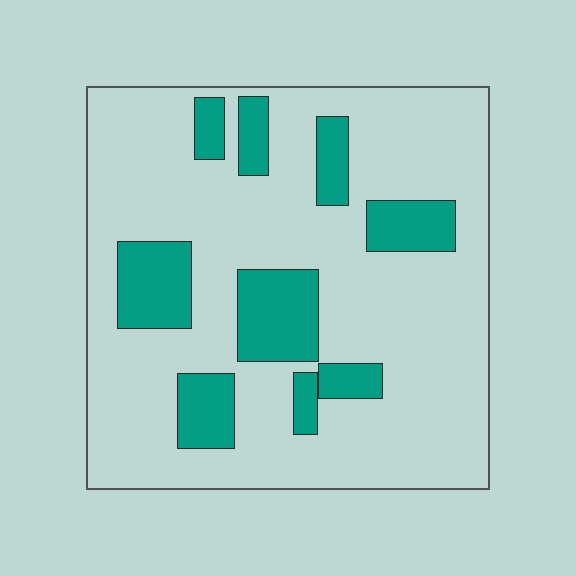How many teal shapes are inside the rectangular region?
9.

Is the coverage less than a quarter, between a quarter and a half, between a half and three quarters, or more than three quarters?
Less than a quarter.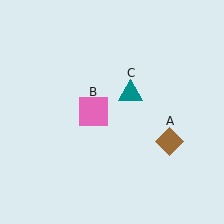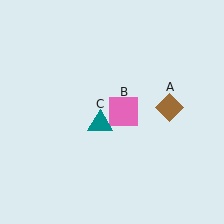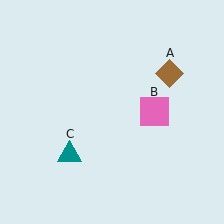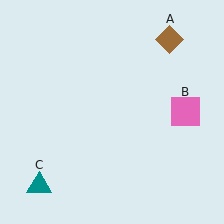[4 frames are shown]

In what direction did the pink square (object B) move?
The pink square (object B) moved right.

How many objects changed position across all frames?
3 objects changed position: brown diamond (object A), pink square (object B), teal triangle (object C).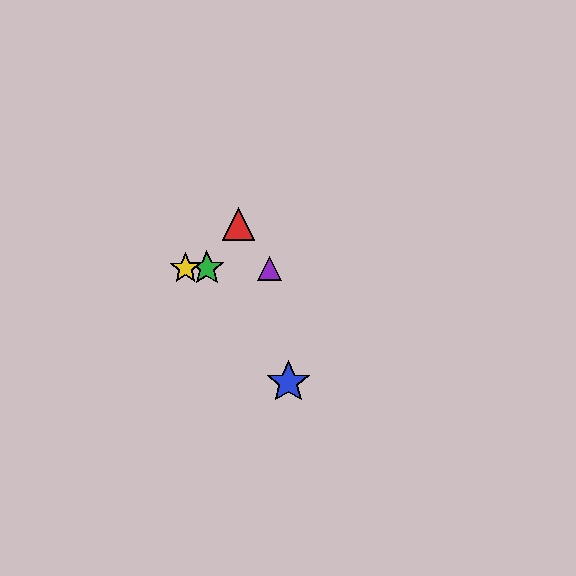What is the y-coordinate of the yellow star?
The yellow star is at y≈268.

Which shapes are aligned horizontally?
The green star, the yellow star, the purple triangle are aligned horizontally.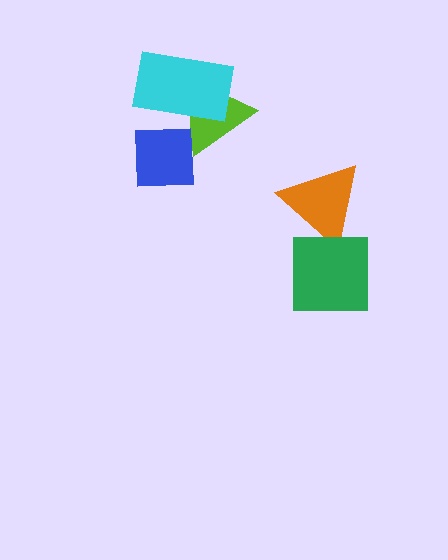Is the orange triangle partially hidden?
Yes, it is partially covered by another shape.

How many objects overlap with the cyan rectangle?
2 objects overlap with the cyan rectangle.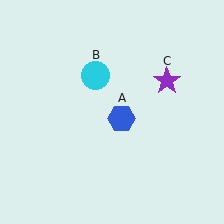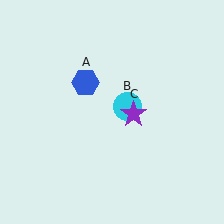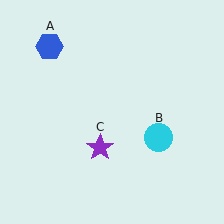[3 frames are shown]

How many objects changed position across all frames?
3 objects changed position: blue hexagon (object A), cyan circle (object B), purple star (object C).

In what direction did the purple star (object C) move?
The purple star (object C) moved down and to the left.